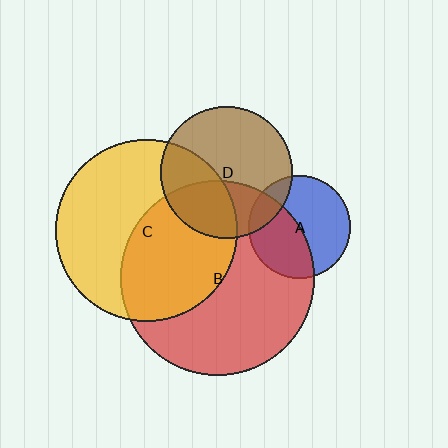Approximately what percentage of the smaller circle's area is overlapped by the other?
Approximately 35%.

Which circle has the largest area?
Circle B (red).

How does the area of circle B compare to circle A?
Approximately 3.6 times.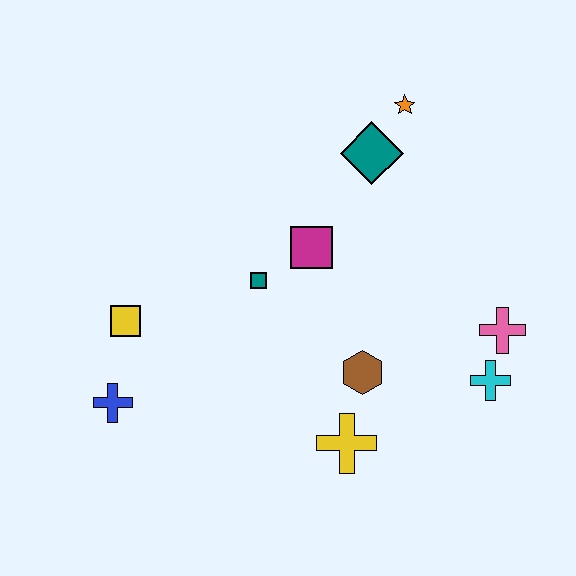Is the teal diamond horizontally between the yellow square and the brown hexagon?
No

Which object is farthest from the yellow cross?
The orange star is farthest from the yellow cross.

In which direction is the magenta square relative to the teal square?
The magenta square is to the right of the teal square.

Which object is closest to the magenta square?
The teal square is closest to the magenta square.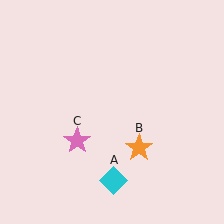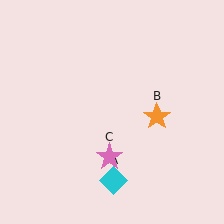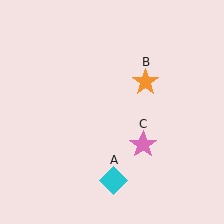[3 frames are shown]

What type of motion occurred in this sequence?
The orange star (object B), pink star (object C) rotated counterclockwise around the center of the scene.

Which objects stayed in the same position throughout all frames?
Cyan diamond (object A) remained stationary.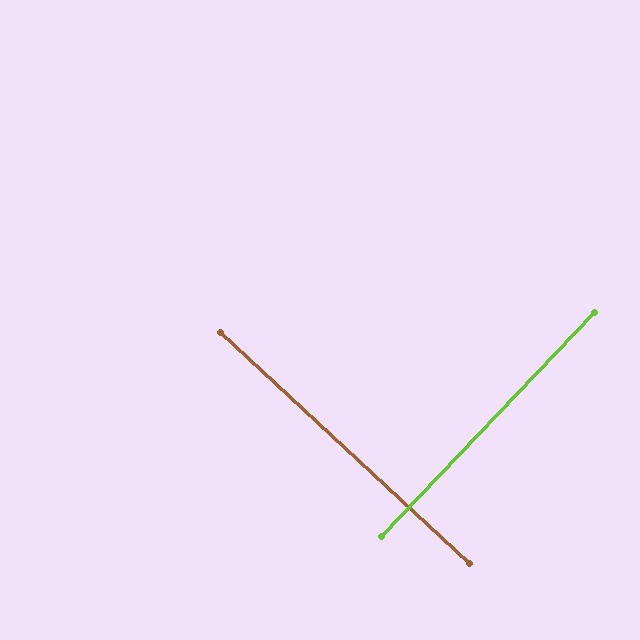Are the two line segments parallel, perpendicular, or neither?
Perpendicular — they meet at approximately 89°.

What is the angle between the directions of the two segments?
Approximately 89 degrees.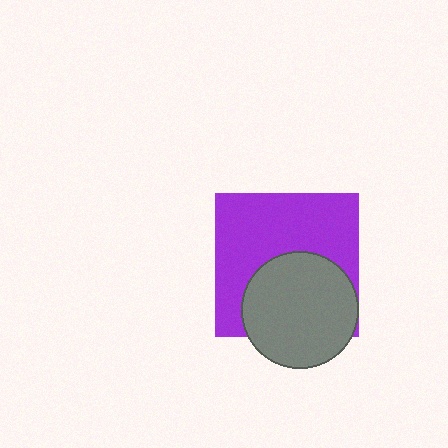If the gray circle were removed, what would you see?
You would see the complete purple square.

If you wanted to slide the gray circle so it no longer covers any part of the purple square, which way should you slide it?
Slide it down — that is the most direct way to separate the two shapes.